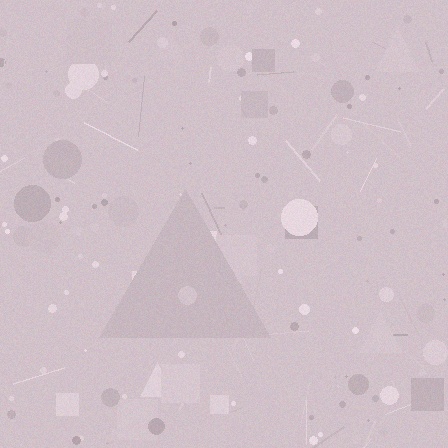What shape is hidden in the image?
A triangle is hidden in the image.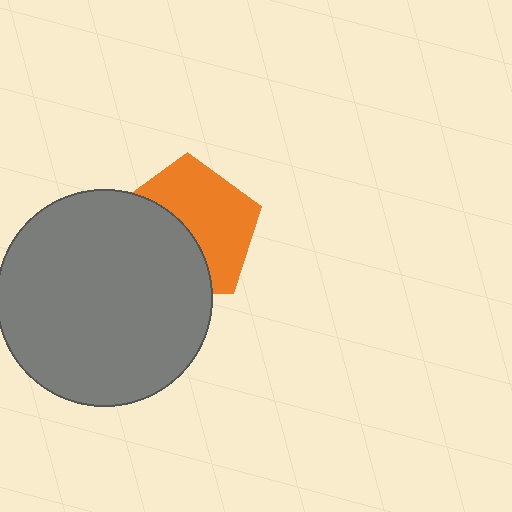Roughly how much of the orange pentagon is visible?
About half of it is visible (roughly 55%).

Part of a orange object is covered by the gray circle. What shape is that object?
It is a pentagon.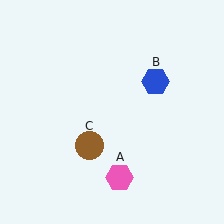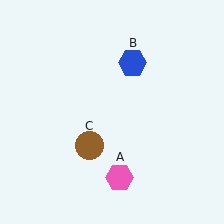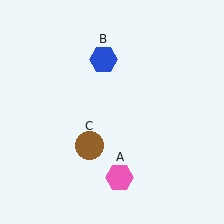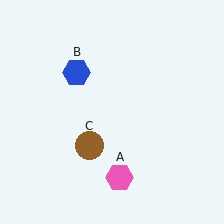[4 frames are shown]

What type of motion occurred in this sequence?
The blue hexagon (object B) rotated counterclockwise around the center of the scene.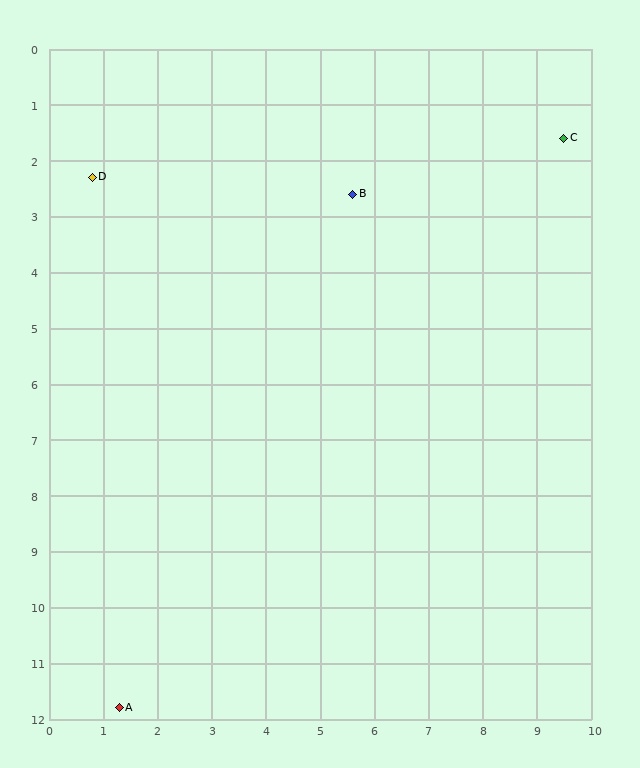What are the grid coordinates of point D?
Point D is at approximately (0.8, 2.3).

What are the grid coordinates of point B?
Point B is at approximately (5.6, 2.6).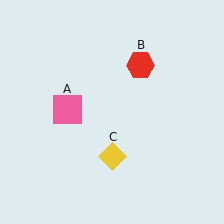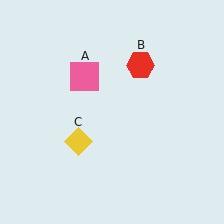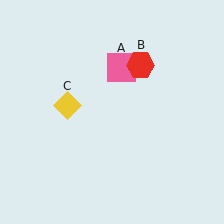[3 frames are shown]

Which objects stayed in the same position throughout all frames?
Red hexagon (object B) remained stationary.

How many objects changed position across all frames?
2 objects changed position: pink square (object A), yellow diamond (object C).